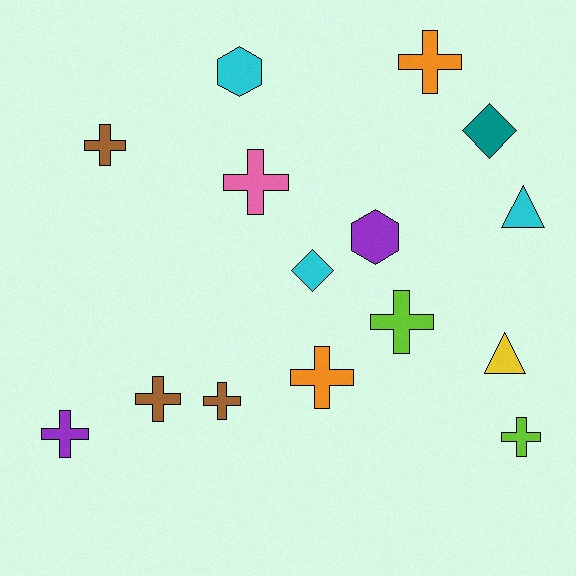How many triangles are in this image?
There are 2 triangles.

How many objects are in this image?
There are 15 objects.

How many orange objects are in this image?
There are 2 orange objects.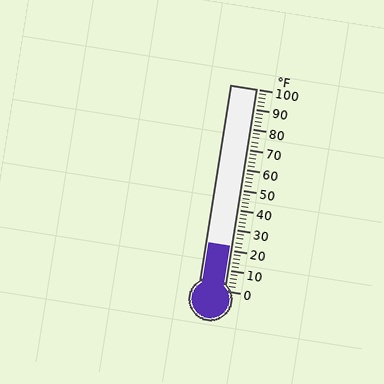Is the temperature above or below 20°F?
The temperature is above 20°F.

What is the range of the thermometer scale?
The thermometer scale ranges from 0°F to 100°F.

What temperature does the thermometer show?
The thermometer shows approximately 22°F.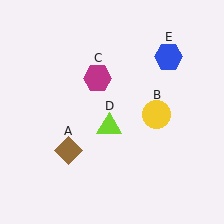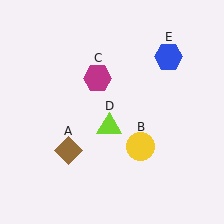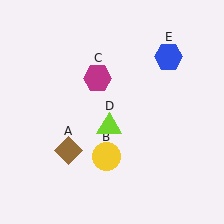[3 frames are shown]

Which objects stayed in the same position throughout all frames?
Brown diamond (object A) and magenta hexagon (object C) and lime triangle (object D) and blue hexagon (object E) remained stationary.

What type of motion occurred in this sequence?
The yellow circle (object B) rotated clockwise around the center of the scene.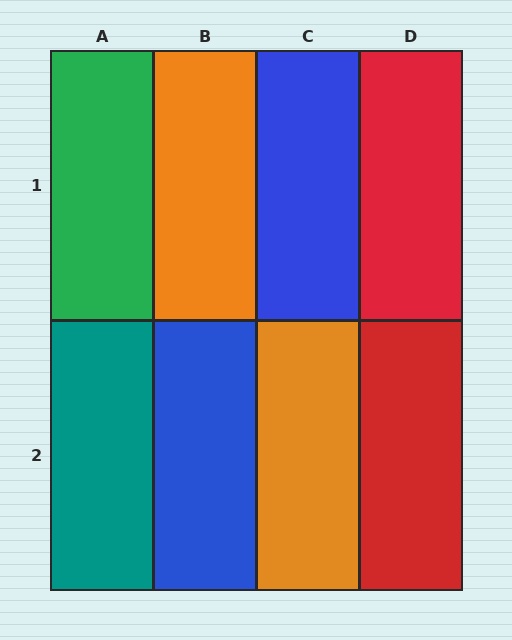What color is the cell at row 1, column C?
Blue.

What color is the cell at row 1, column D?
Red.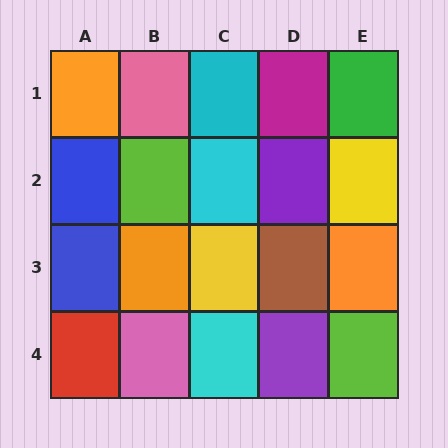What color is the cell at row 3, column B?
Orange.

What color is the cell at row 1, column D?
Magenta.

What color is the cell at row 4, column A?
Red.